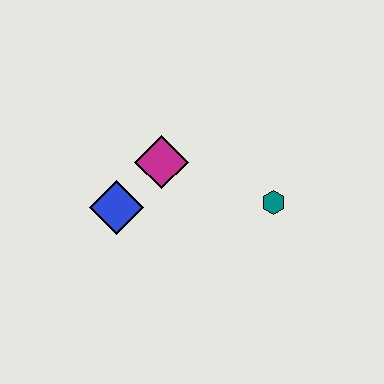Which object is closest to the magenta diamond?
The blue diamond is closest to the magenta diamond.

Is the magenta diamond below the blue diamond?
No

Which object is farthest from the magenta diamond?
The teal hexagon is farthest from the magenta diamond.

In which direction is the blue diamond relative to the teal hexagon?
The blue diamond is to the left of the teal hexagon.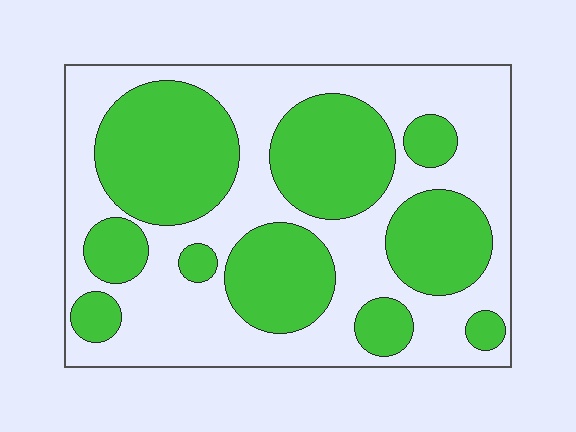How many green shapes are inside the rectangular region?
10.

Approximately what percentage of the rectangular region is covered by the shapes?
Approximately 45%.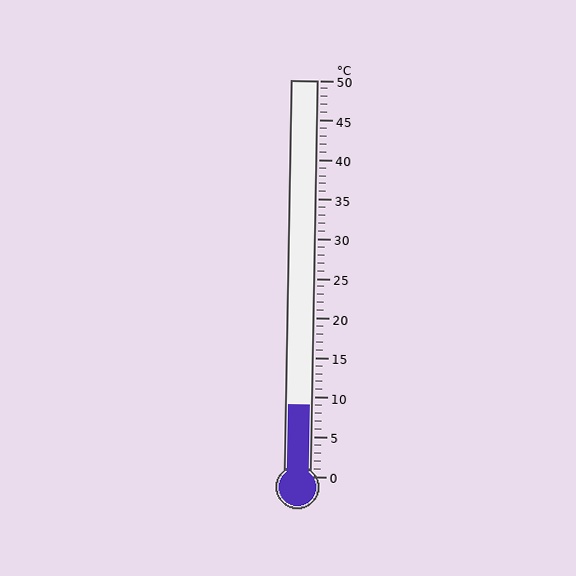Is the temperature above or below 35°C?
The temperature is below 35°C.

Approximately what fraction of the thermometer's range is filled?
The thermometer is filled to approximately 20% of its range.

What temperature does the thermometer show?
The thermometer shows approximately 9°C.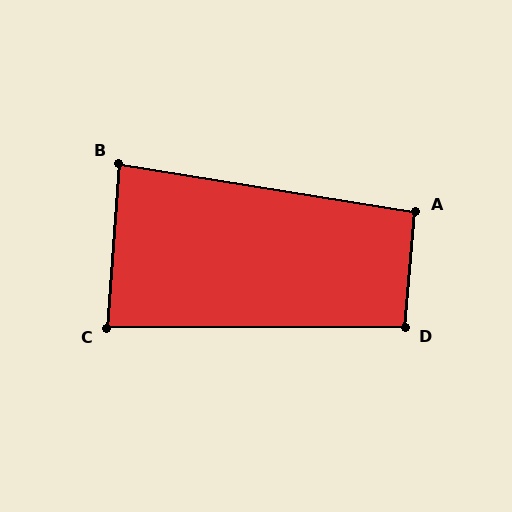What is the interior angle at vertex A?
Approximately 94 degrees (approximately right).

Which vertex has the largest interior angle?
D, at approximately 95 degrees.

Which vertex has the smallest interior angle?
B, at approximately 85 degrees.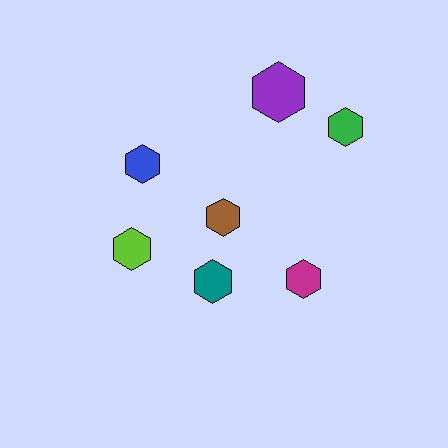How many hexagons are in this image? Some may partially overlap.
There are 7 hexagons.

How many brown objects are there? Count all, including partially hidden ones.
There is 1 brown object.